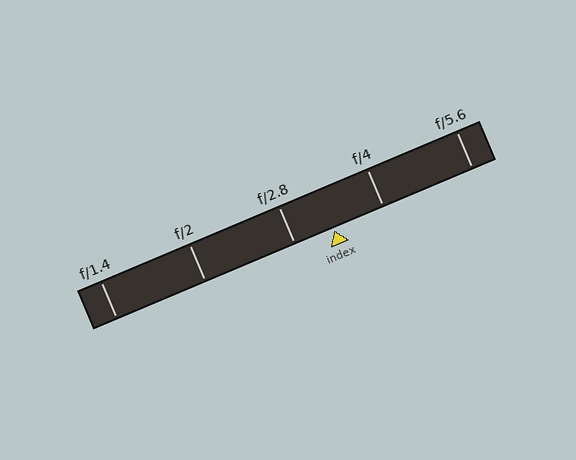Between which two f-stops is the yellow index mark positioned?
The index mark is between f/2.8 and f/4.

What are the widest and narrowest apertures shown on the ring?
The widest aperture shown is f/1.4 and the narrowest is f/5.6.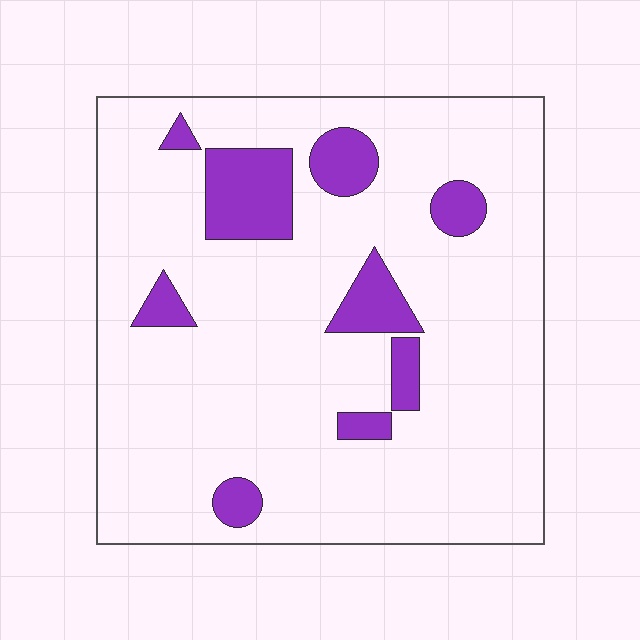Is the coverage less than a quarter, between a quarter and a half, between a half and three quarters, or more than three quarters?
Less than a quarter.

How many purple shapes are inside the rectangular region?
9.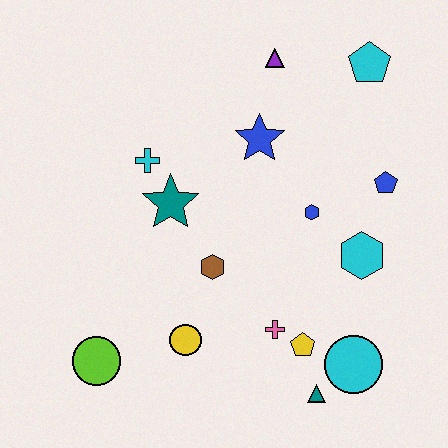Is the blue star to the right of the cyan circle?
No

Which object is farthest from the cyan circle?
The purple triangle is farthest from the cyan circle.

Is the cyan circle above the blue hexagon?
No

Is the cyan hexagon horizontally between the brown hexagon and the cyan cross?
No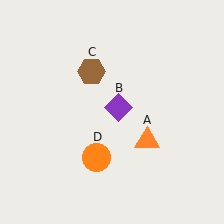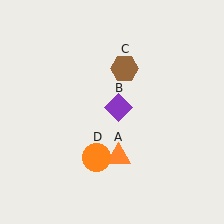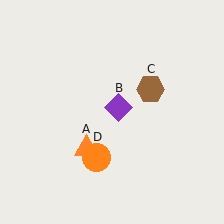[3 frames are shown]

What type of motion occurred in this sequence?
The orange triangle (object A), brown hexagon (object C) rotated clockwise around the center of the scene.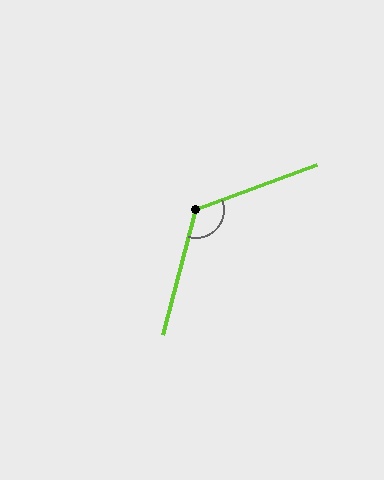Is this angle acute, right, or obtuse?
It is obtuse.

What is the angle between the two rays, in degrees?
Approximately 126 degrees.